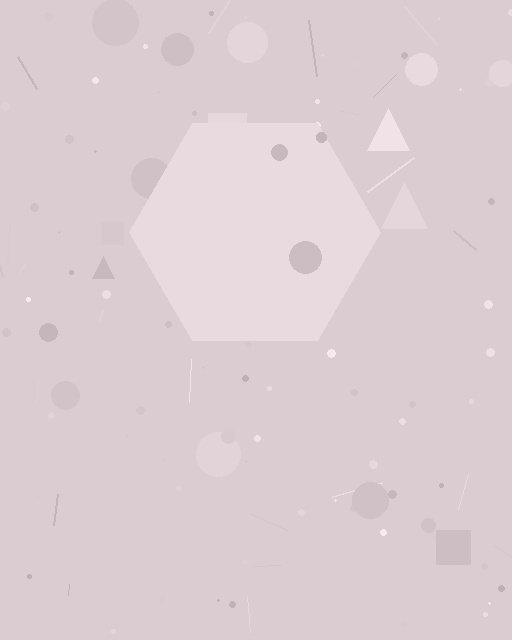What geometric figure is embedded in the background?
A hexagon is embedded in the background.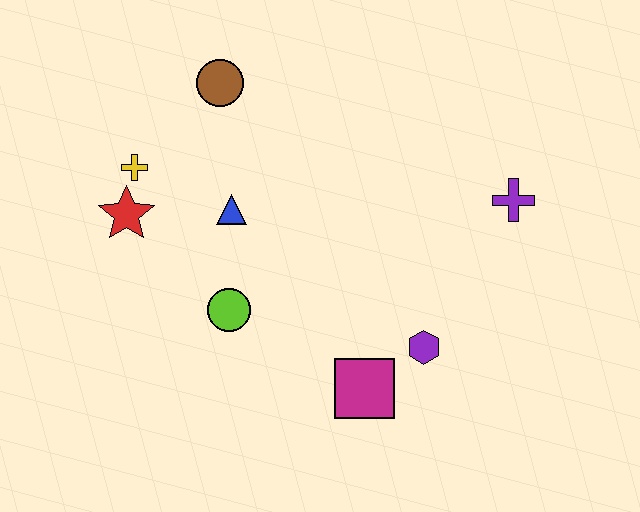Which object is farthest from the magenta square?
The brown circle is farthest from the magenta square.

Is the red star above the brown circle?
No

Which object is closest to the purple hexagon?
The magenta square is closest to the purple hexagon.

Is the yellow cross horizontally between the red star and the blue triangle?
Yes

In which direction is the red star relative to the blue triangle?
The red star is to the left of the blue triangle.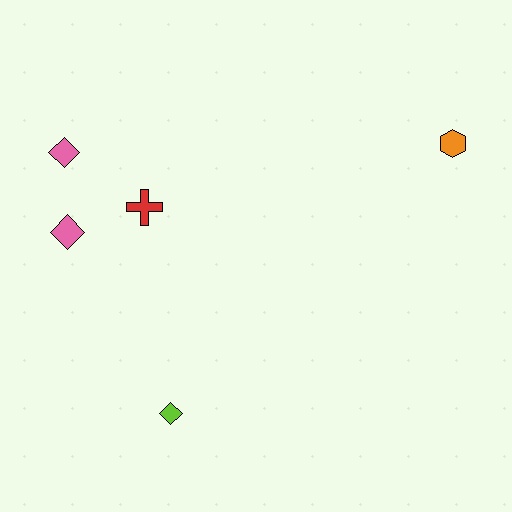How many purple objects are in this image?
There are no purple objects.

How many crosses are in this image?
There is 1 cross.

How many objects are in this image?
There are 5 objects.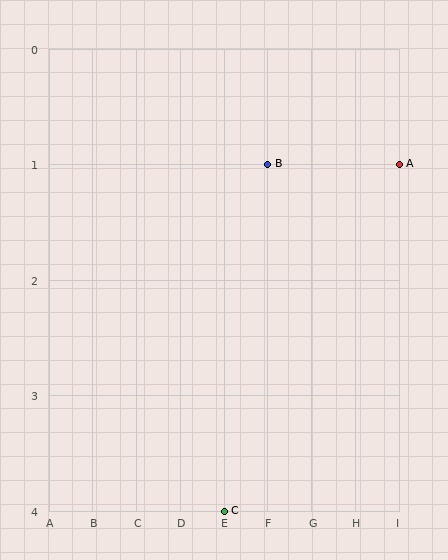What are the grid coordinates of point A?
Point A is at grid coordinates (I, 1).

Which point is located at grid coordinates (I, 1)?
Point A is at (I, 1).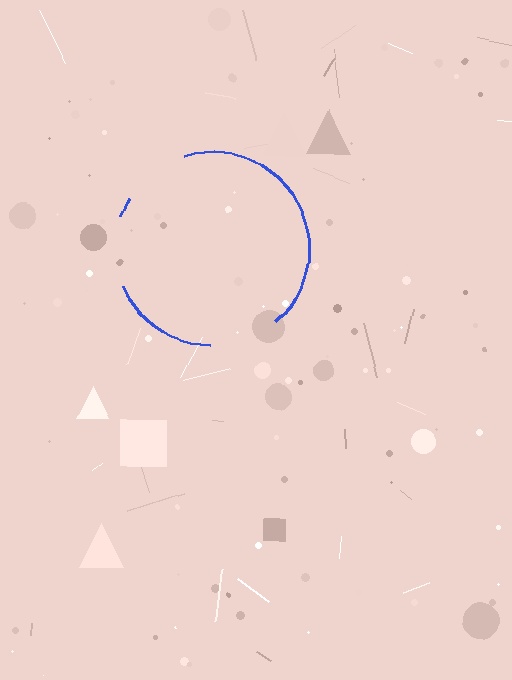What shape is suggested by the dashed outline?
The dashed outline suggests a circle.